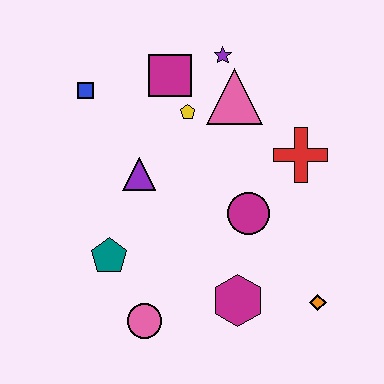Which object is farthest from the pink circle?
The purple star is farthest from the pink circle.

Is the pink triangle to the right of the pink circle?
Yes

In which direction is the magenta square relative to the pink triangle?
The magenta square is to the left of the pink triangle.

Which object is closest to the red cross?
The magenta circle is closest to the red cross.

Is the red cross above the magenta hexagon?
Yes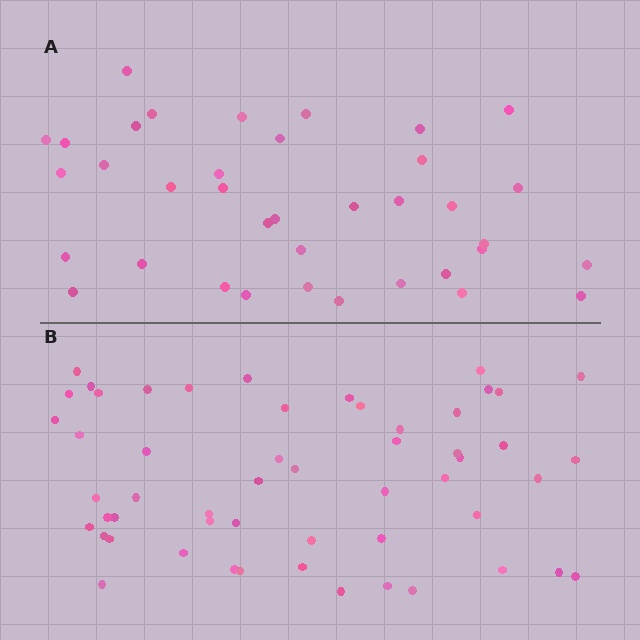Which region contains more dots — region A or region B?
Region B (the bottom region) has more dots.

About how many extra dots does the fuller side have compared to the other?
Region B has approximately 15 more dots than region A.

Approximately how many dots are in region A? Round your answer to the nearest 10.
About 40 dots. (The exact count is 37, which rounds to 40.)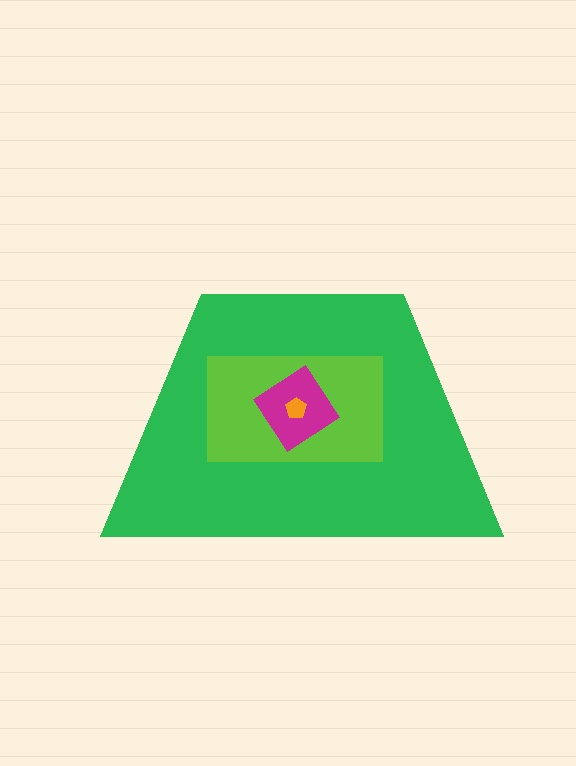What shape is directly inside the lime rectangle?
The magenta diamond.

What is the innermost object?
The orange pentagon.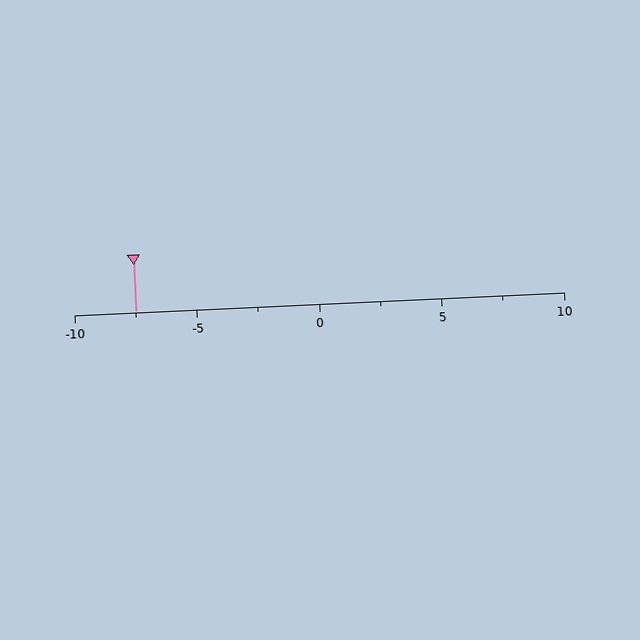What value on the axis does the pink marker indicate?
The marker indicates approximately -7.5.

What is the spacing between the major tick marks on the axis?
The major ticks are spaced 5 apart.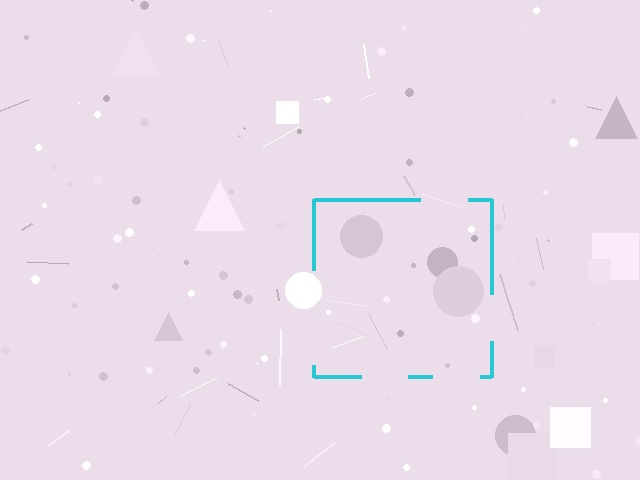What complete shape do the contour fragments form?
The contour fragments form a square.